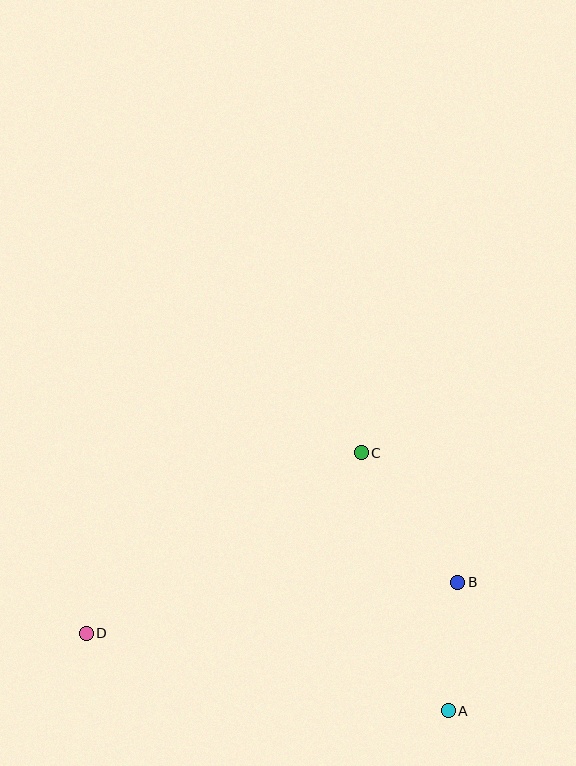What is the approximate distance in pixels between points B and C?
The distance between B and C is approximately 161 pixels.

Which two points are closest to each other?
Points A and B are closest to each other.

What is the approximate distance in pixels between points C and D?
The distance between C and D is approximately 329 pixels.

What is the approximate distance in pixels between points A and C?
The distance between A and C is approximately 272 pixels.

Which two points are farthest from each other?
Points B and D are farthest from each other.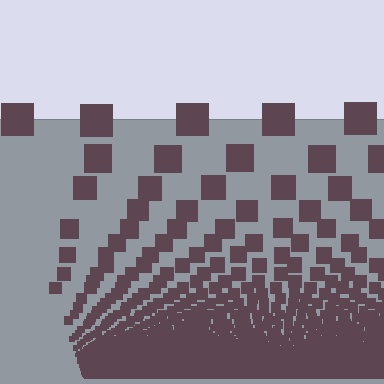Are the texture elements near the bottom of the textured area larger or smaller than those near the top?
Smaller. The gradient is inverted — elements near the bottom are smaller and denser.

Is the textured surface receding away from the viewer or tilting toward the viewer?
The surface appears to tilt toward the viewer. Texture elements get larger and sparser toward the top.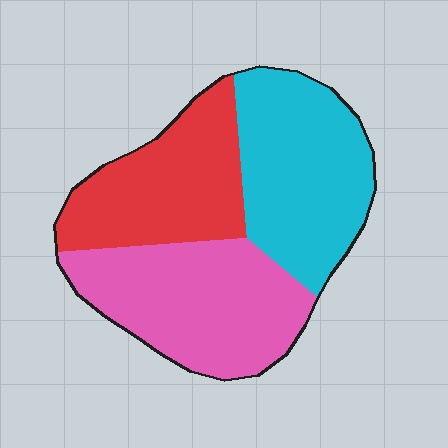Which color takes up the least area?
Red, at roughly 30%.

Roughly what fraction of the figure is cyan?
Cyan covers roughly 35% of the figure.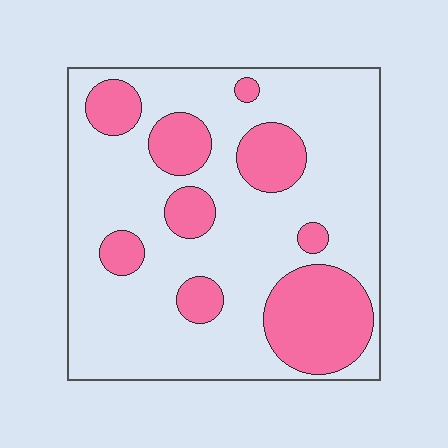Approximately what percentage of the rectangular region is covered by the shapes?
Approximately 25%.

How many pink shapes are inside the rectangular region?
9.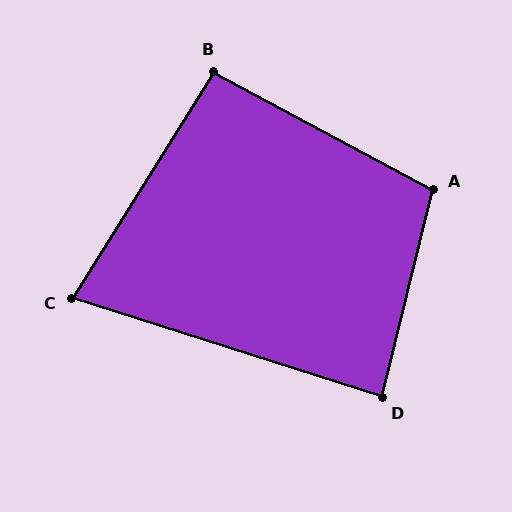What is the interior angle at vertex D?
Approximately 86 degrees (approximately right).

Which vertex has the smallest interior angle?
C, at approximately 76 degrees.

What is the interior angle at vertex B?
Approximately 94 degrees (approximately right).